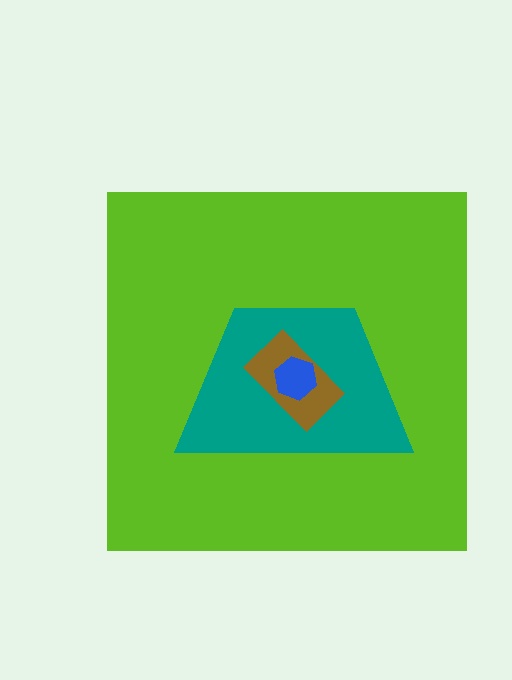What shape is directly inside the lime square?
The teal trapezoid.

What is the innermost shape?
The blue hexagon.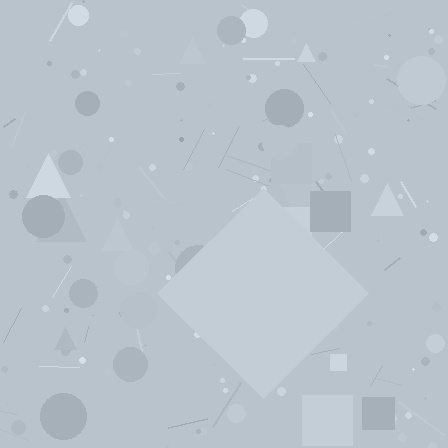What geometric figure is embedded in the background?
A diamond is embedded in the background.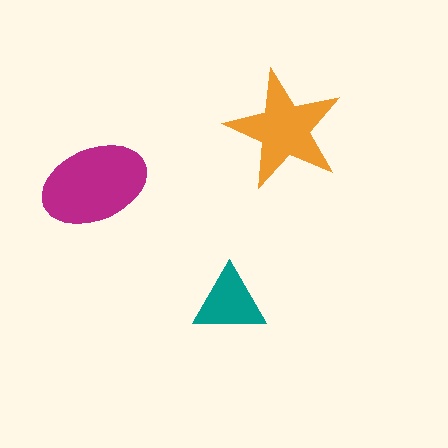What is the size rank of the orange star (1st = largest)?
2nd.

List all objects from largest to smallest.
The magenta ellipse, the orange star, the teal triangle.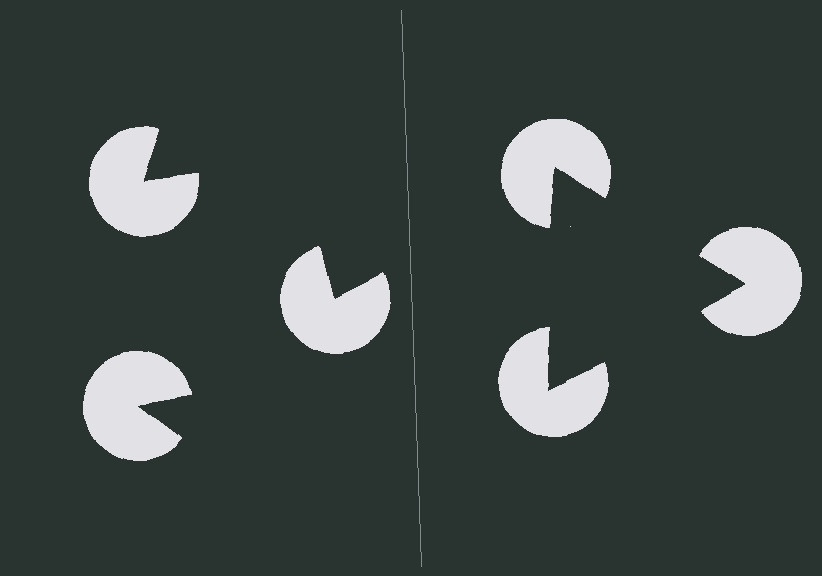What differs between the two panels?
The pac-man discs are positioned identically on both sides; only the wedge orientations differ. On the right they align to a triangle; on the left they are misaligned.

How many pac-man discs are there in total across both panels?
6 — 3 on each side.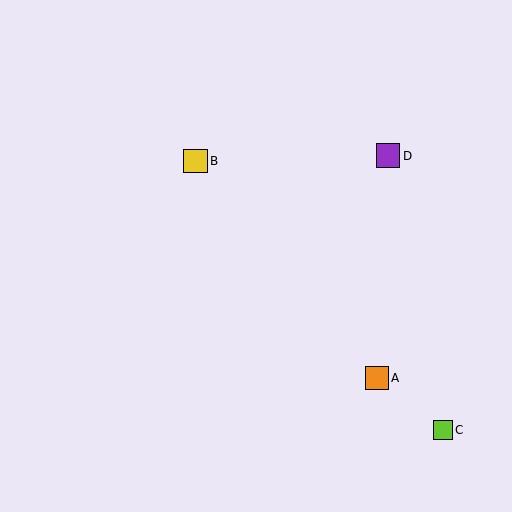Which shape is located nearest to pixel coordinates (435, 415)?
The lime square (labeled C) at (443, 430) is nearest to that location.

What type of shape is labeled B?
Shape B is a yellow square.